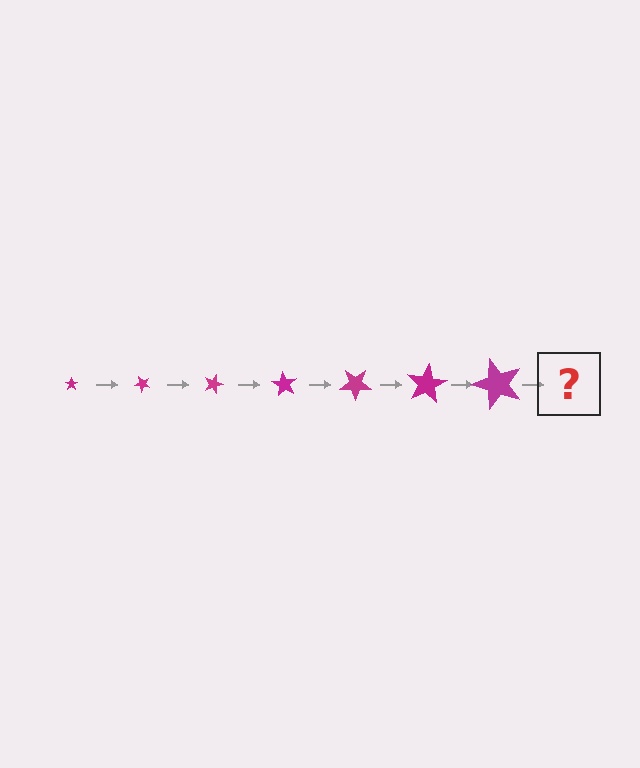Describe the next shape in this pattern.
It should be a star, larger than the previous one and rotated 315 degrees from the start.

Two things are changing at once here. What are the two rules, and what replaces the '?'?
The two rules are that the star grows larger each step and it rotates 45 degrees each step. The '?' should be a star, larger than the previous one and rotated 315 degrees from the start.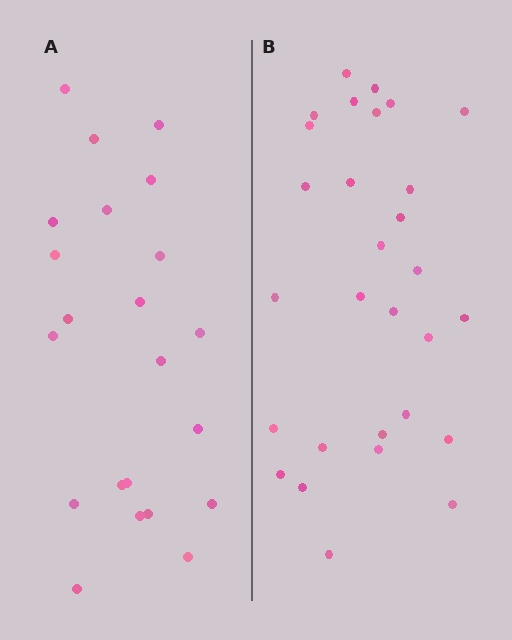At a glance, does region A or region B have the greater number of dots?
Region B (the right region) has more dots.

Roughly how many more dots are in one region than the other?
Region B has roughly 8 or so more dots than region A.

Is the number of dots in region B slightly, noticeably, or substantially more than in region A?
Region B has noticeably more, but not dramatically so. The ratio is roughly 1.3 to 1.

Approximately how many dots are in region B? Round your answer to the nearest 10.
About 30 dots. (The exact count is 29, which rounds to 30.)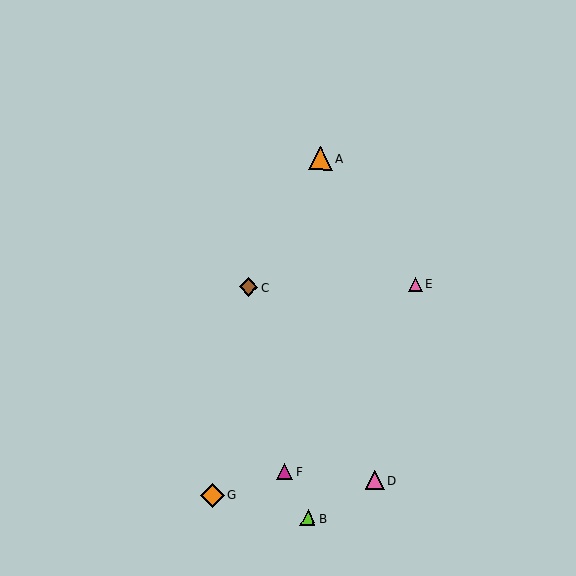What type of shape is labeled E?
Shape E is a pink triangle.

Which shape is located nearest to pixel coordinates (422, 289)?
The pink triangle (labeled E) at (415, 284) is nearest to that location.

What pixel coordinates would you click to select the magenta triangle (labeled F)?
Click at (285, 472) to select the magenta triangle F.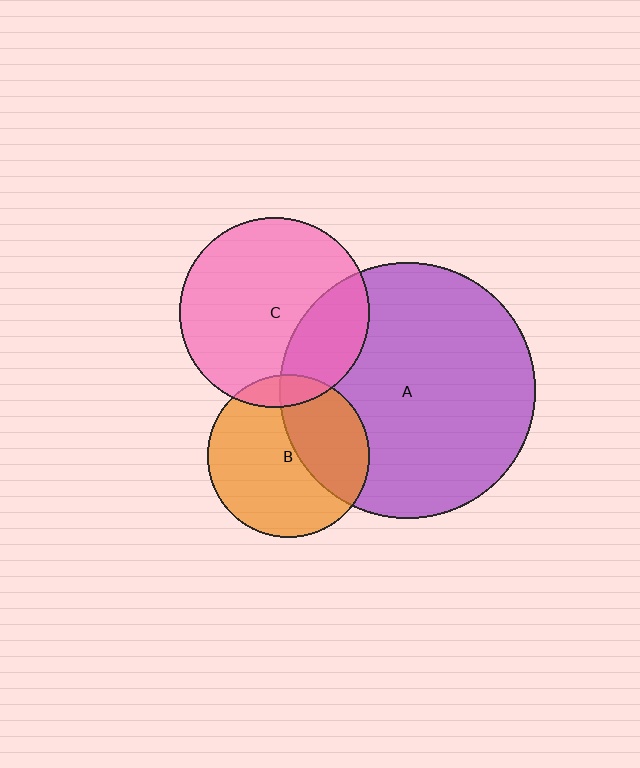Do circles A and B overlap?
Yes.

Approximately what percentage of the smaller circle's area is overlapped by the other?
Approximately 35%.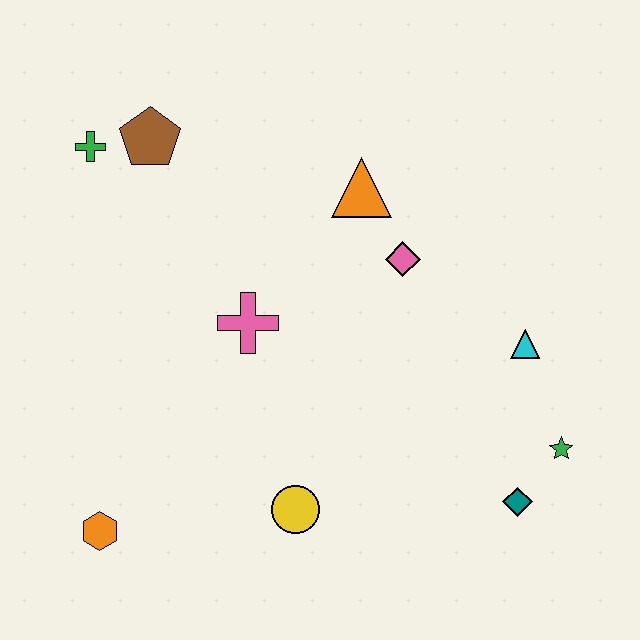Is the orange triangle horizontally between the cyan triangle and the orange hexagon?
Yes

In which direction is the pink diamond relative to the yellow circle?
The pink diamond is above the yellow circle.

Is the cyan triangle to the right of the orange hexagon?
Yes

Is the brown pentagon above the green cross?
Yes